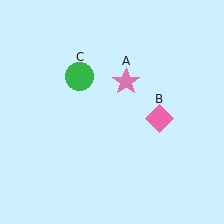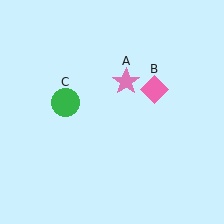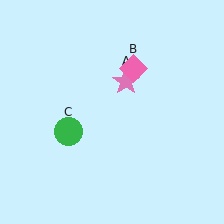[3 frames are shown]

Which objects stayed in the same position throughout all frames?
Pink star (object A) remained stationary.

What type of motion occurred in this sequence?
The pink diamond (object B), green circle (object C) rotated counterclockwise around the center of the scene.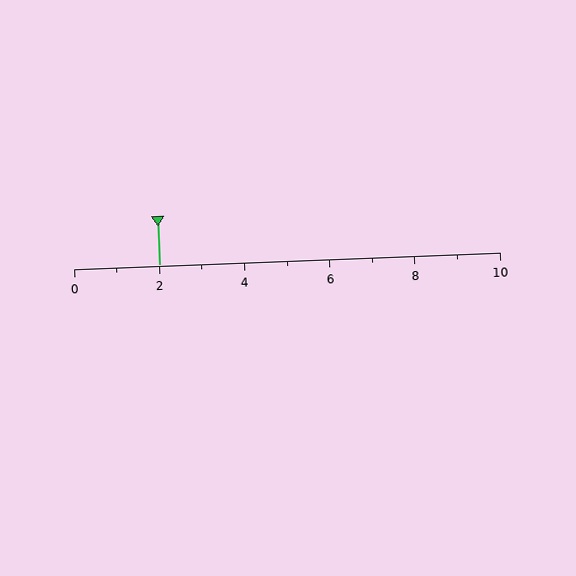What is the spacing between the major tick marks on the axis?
The major ticks are spaced 2 apart.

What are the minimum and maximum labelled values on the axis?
The axis runs from 0 to 10.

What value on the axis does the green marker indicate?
The marker indicates approximately 2.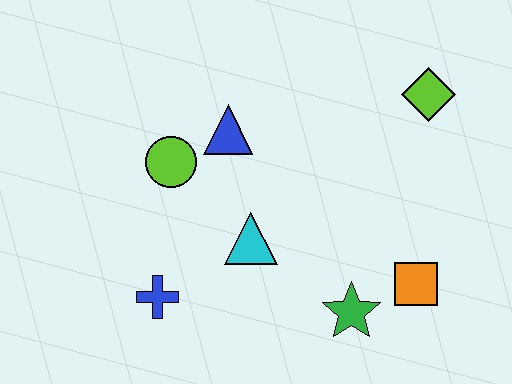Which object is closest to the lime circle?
The blue triangle is closest to the lime circle.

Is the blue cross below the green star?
No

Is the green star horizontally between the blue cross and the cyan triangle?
No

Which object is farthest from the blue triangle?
The orange square is farthest from the blue triangle.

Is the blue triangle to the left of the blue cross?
No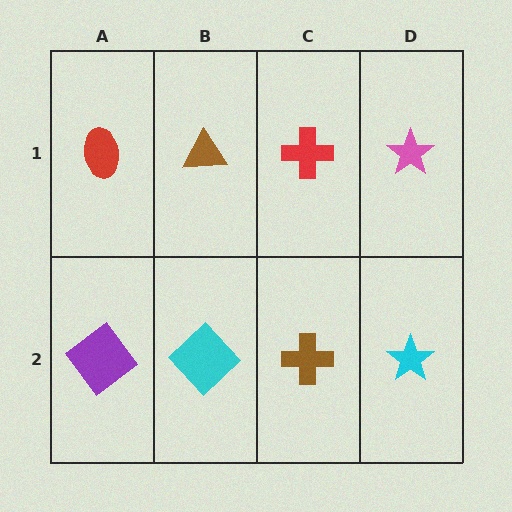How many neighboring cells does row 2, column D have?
2.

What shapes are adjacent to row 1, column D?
A cyan star (row 2, column D), a red cross (row 1, column C).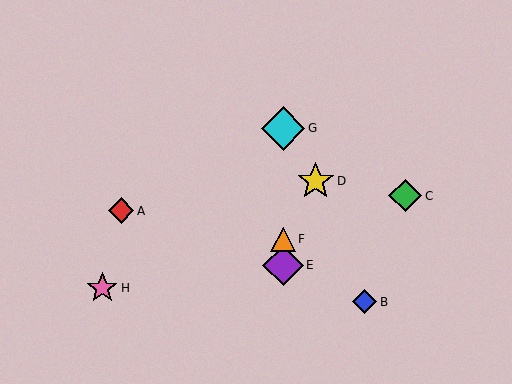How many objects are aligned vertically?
3 objects (E, F, G) are aligned vertically.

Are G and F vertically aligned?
Yes, both are at x≈283.